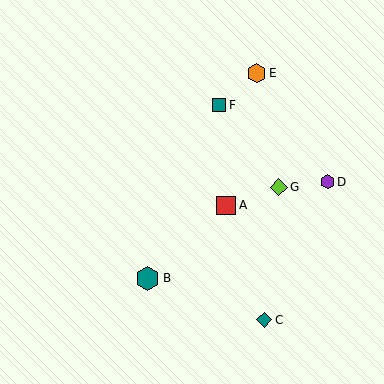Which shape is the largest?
The teal hexagon (labeled B) is the largest.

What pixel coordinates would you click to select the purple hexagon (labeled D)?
Click at (327, 182) to select the purple hexagon D.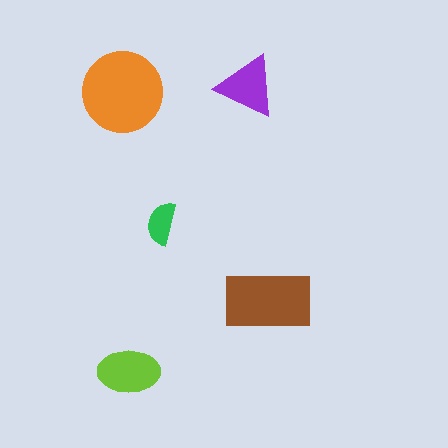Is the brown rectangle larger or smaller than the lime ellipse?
Larger.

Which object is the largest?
The orange circle.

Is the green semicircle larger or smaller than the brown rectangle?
Smaller.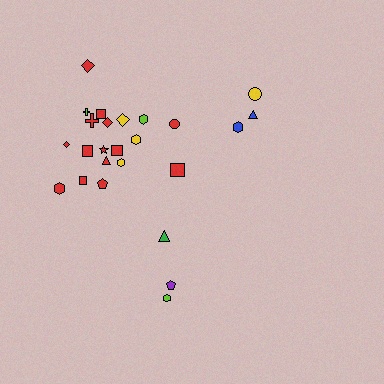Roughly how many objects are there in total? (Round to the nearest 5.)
Roughly 25 objects in total.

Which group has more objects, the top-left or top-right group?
The top-left group.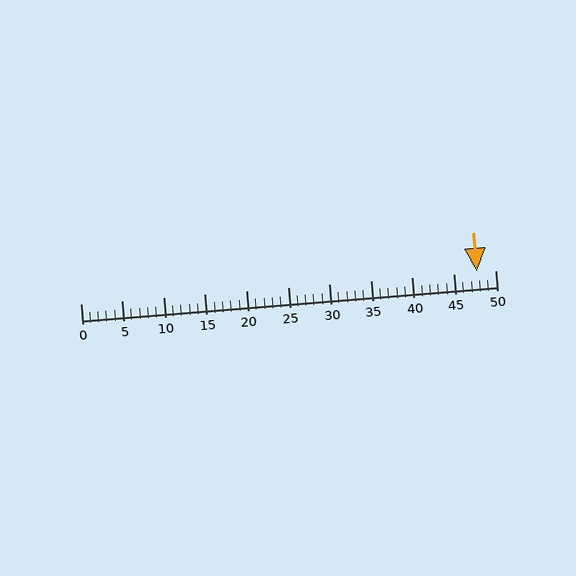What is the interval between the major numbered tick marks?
The major tick marks are spaced 5 units apart.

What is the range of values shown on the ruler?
The ruler shows values from 0 to 50.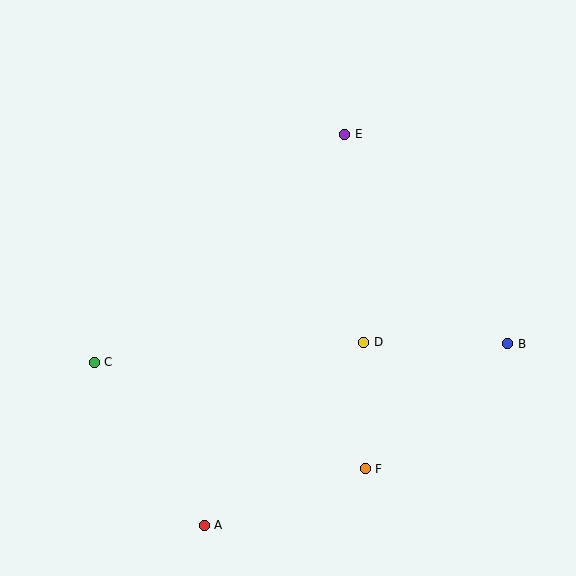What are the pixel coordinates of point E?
Point E is at (345, 134).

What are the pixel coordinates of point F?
Point F is at (365, 469).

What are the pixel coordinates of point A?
Point A is at (204, 525).